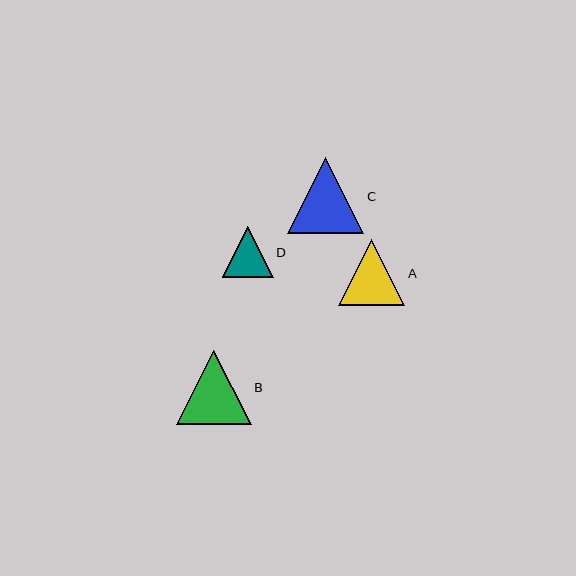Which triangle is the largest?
Triangle C is the largest with a size of approximately 76 pixels.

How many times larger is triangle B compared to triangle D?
Triangle B is approximately 1.5 times the size of triangle D.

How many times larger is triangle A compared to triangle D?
Triangle A is approximately 1.3 times the size of triangle D.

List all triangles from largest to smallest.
From largest to smallest: C, B, A, D.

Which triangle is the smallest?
Triangle D is the smallest with a size of approximately 51 pixels.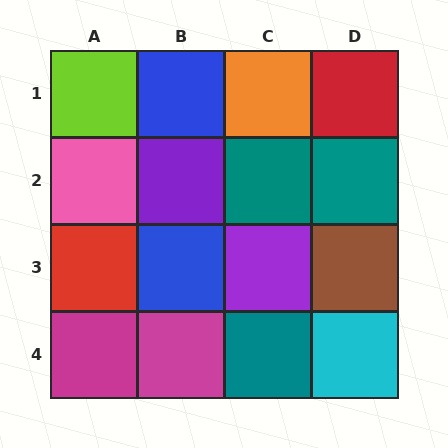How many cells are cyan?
1 cell is cyan.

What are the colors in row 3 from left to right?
Red, blue, purple, brown.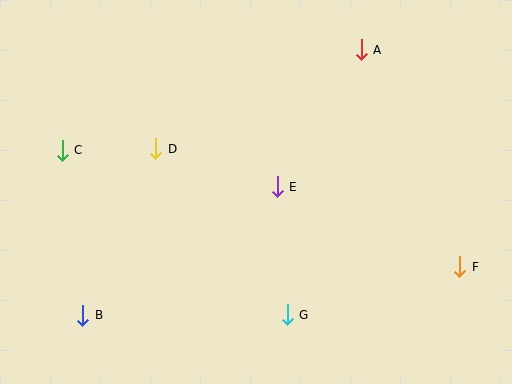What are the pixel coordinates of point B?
Point B is at (83, 315).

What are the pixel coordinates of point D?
Point D is at (156, 149).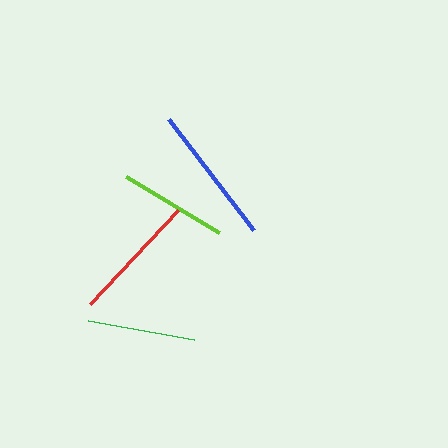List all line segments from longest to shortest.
From longest to shortest: blue, red, lime, green.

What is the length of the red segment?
The red segment is approximately 129 pixels long.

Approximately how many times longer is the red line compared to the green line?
The red line is approximately 1.2 times the length of the green line.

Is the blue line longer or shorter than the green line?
The blue line is longer than the green line.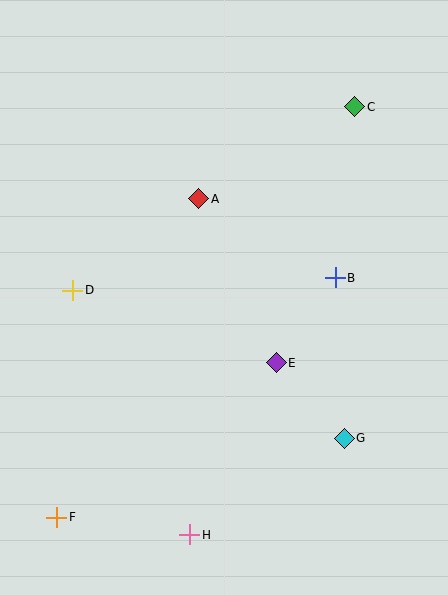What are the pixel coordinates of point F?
Point F is at (57, 517).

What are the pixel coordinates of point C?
Point C is at (355, 107).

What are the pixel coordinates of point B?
Point B is at (335, 278).